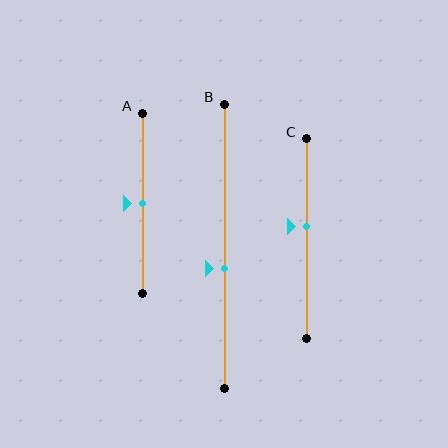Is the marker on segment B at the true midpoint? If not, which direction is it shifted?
No, the marker on segment B is shifted downward by about 8% of the segment length.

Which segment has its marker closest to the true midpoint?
Segment A has its marker closest to the true midpoint.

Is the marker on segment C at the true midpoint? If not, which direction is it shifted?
No, the marker on segment C is shifted upward by about 6% of the segment length.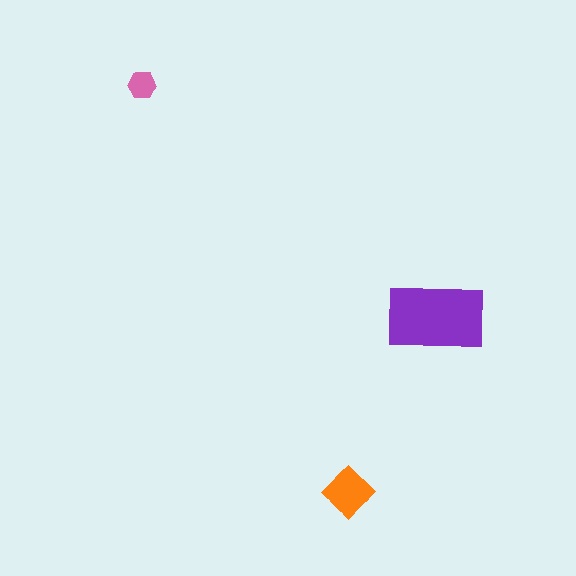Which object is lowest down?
The orange diamond is bottommost.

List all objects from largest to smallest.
The purple rectangle, the orange diamond, the pink hexagon.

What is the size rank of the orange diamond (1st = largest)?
2nd.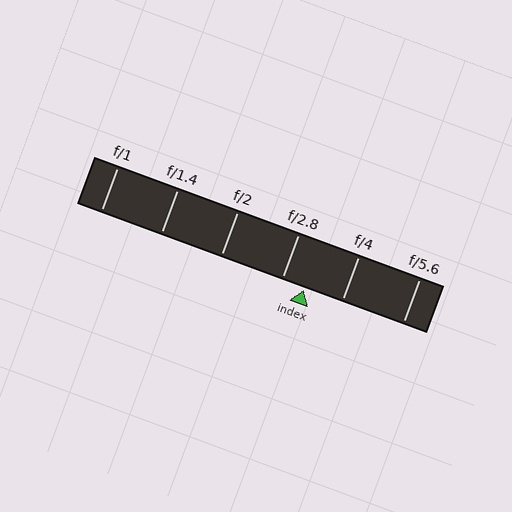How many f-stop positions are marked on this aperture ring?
There are 6 f-stop positions marked.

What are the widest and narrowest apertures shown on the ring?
The widest aperture shown is f/1 and the narrowest is f/5.6.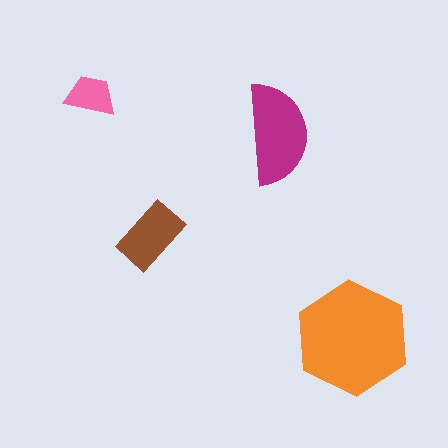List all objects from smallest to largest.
The pink trapezoid, the brown rectangle, the magenta semicircle, the orange hexagon.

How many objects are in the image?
There are 4 objects in the image.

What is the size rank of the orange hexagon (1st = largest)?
1st.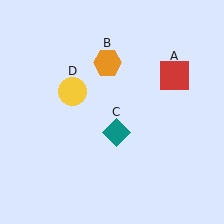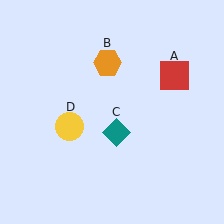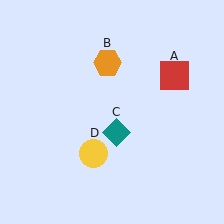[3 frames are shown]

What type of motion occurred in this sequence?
The yellow circle (object D) rotated counterclockwise around the center of the scene.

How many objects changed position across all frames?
1 object changed position: yellow circle (object D).